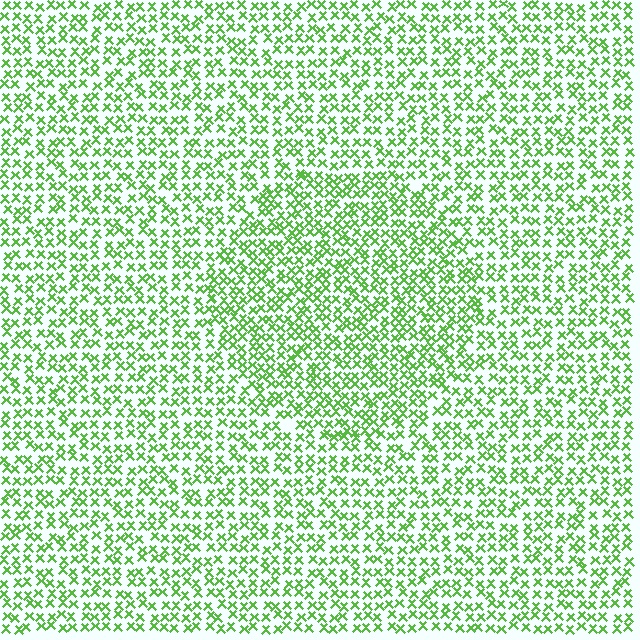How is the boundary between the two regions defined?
The boundary is defined by a change in element density (approximately 1.4x ratio). All elements are the same color, size, and shape.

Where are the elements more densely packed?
The elements are more densely packed inside the circle boundary.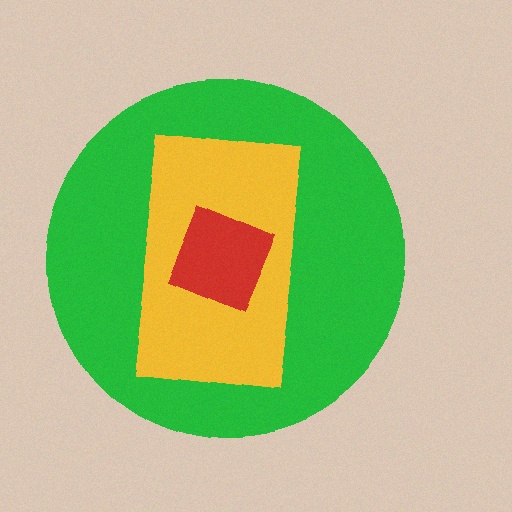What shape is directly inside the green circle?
The yellow rectangle.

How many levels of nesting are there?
3.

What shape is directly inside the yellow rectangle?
The red diamond.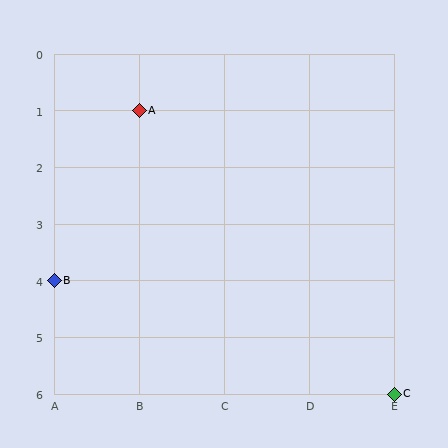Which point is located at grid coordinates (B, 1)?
Point A is at (B, 1).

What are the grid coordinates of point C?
Point C is at grid coordinates (E, 6).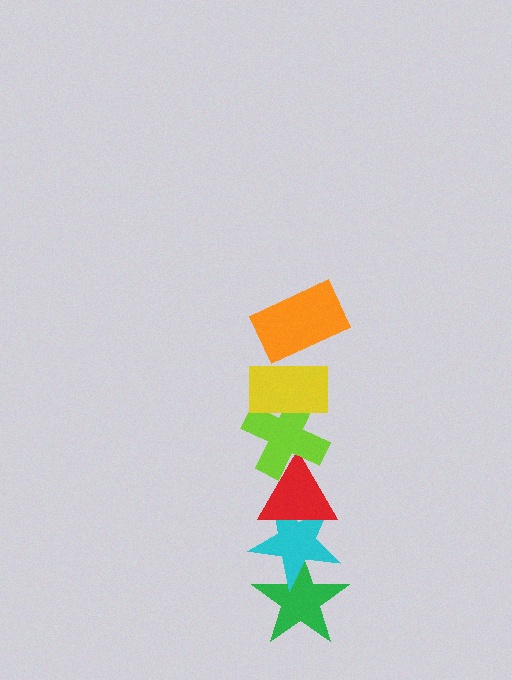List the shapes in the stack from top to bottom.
From top to bottom: the orange rectangle, the yellow rectangle, the lime cross, the red triangle, the cyan star, the green star.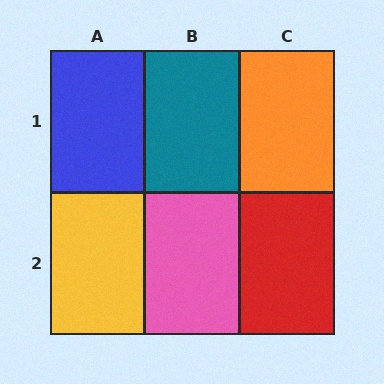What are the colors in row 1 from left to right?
Blue, teal, orange.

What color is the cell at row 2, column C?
Red.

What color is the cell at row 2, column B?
Pink.